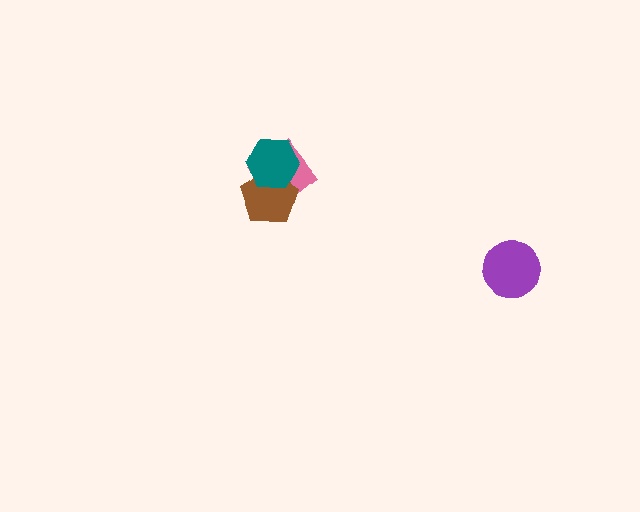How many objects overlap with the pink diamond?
2 objects overlap with the pink diamond.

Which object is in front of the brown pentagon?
The teal hexagon is in front of the brown pentagon.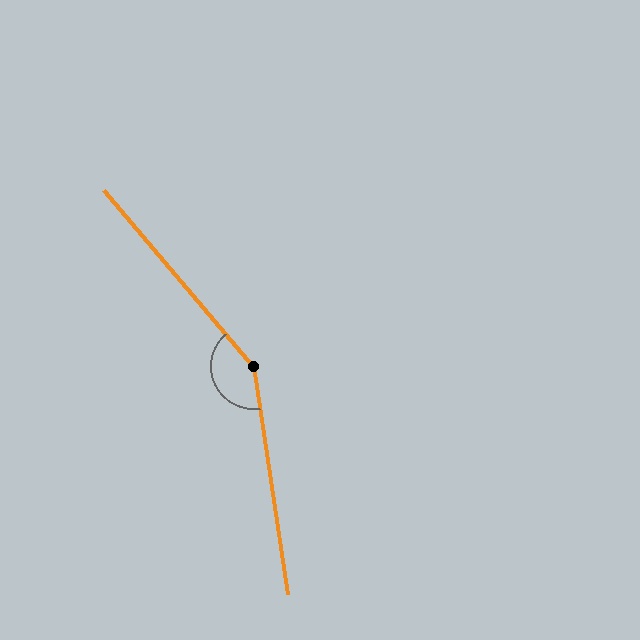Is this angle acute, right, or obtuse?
It is obtuse.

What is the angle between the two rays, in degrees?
Approximately 148 degrees.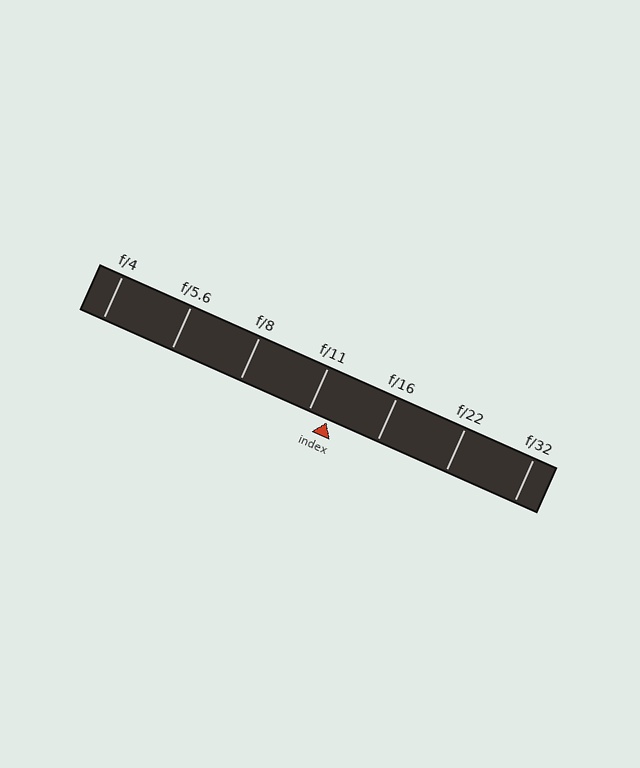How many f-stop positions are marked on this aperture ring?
There are 7 f-stop positions marked.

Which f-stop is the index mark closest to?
The index mark is closest to f/11.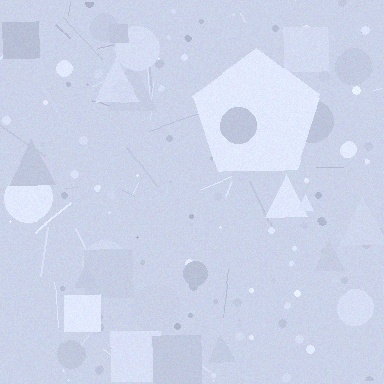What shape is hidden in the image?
A pentagon is hidden in the image.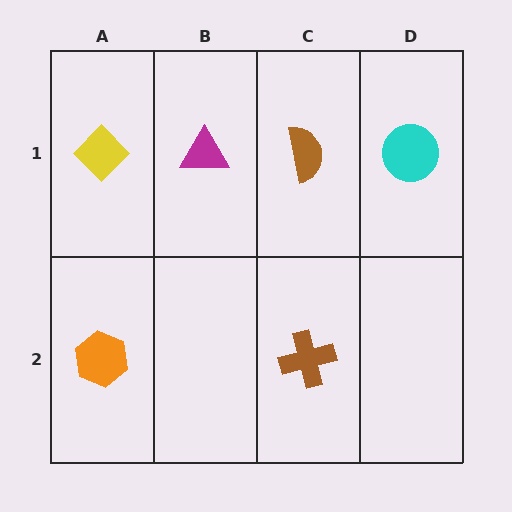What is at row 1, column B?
A magenta triangle.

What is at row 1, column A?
A yellow diamond.